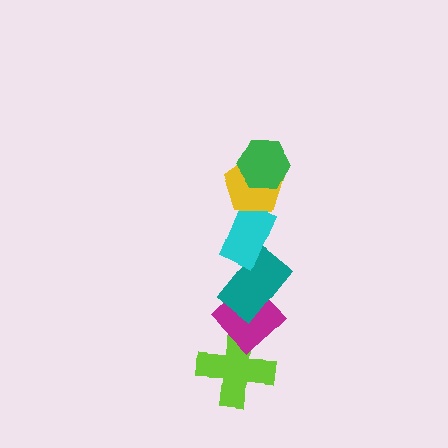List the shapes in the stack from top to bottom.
From top to bottom: the green hexagon, the yellow pentagon, the cyan rectangle, the teal rectangle, the magenta diamond, the lime cross.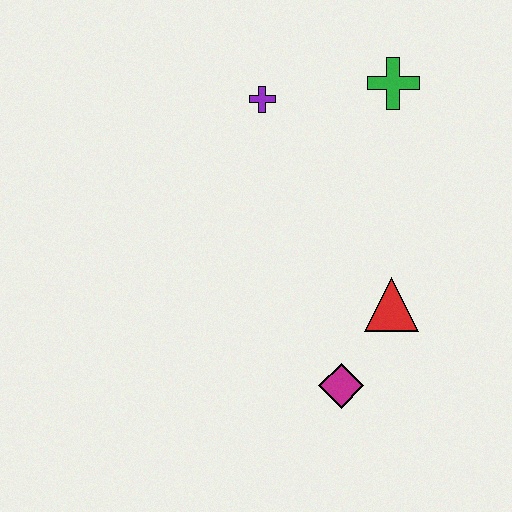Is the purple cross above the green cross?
No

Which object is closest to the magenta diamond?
The red triangle is closest to the magenta diamond.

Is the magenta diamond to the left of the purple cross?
No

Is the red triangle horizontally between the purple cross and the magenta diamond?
No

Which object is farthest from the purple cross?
The magenta diamond is farthest from the purple cross.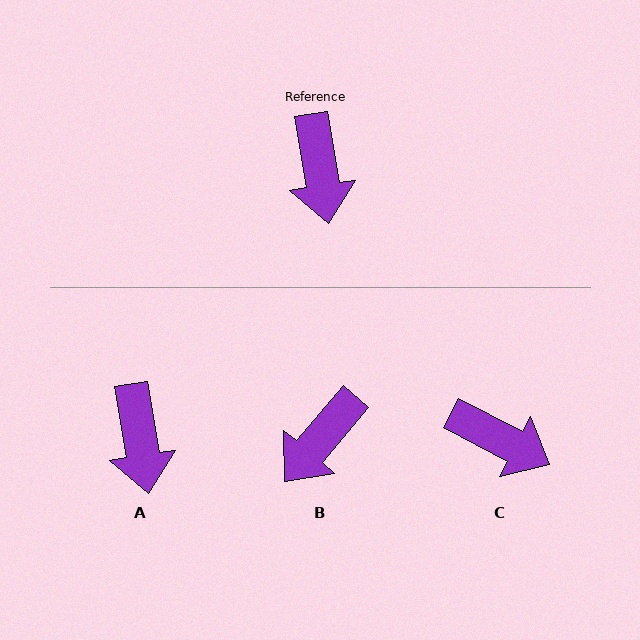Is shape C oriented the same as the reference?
No, it is off by about 53 degrees.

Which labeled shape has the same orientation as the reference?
A.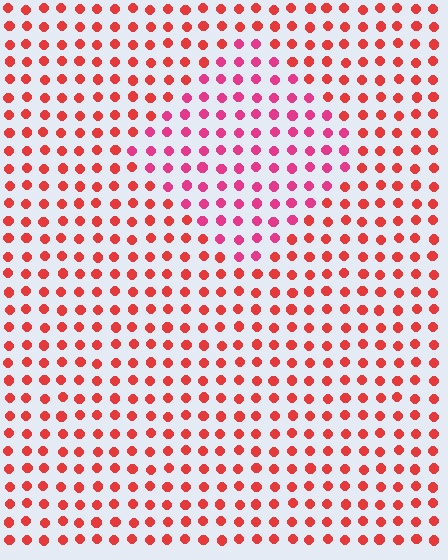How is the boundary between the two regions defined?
The boundary is defined purely by a slight shift in hue (about 29 degrees). Spacing, size, and orientation are identical on both sides.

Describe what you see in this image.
The image is filled with small red elements in a uniform arrangement. A diamond-shaped region is visible where the elements are tinted to a slightly different hue, forming a subtle color boundary.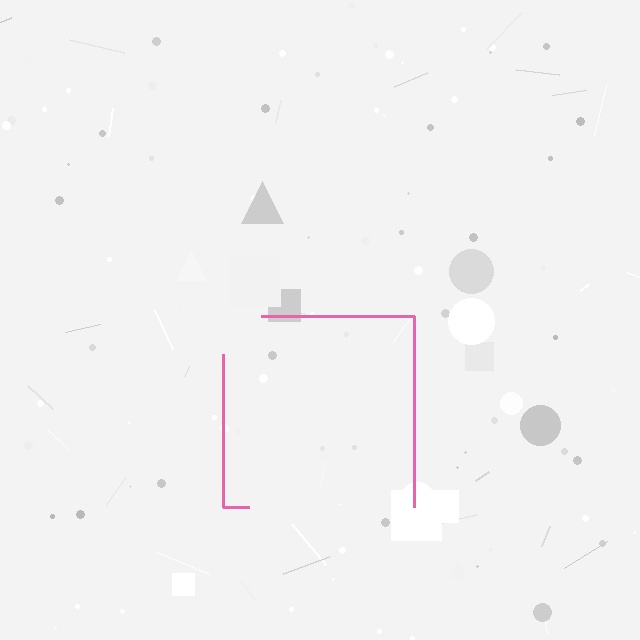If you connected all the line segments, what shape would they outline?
They would outline a square.